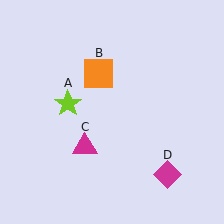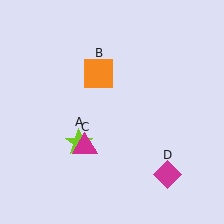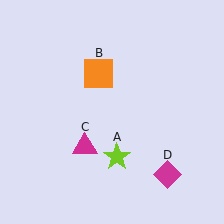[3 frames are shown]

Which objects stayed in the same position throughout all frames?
Orange square (object B) and magenta triangle (object C) and magenta diamond (object D) remained stationary.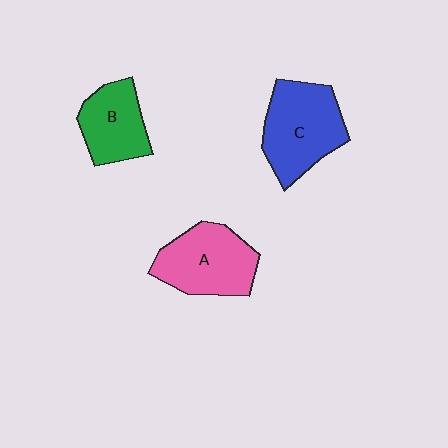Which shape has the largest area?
Shape C (blue).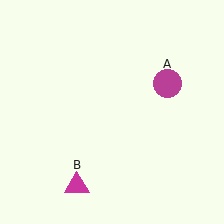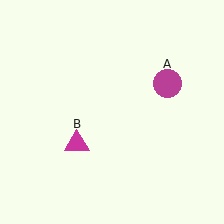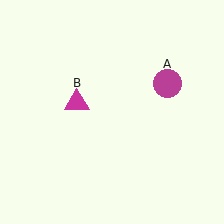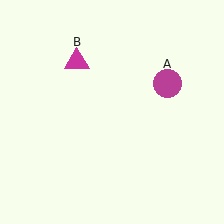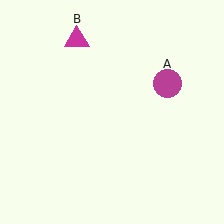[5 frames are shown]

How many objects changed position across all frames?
1 object changed position: magenta triangle (object B).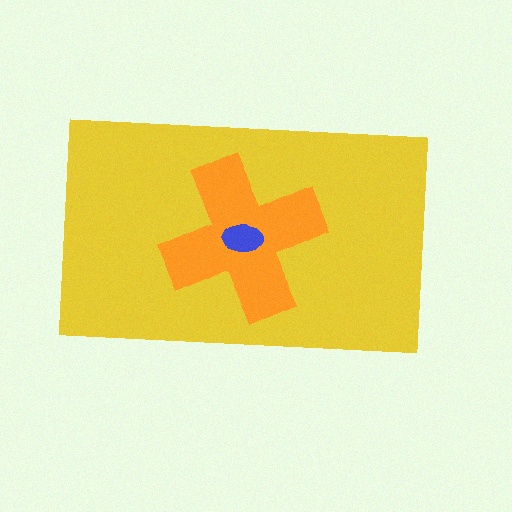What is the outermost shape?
The yellow rectangle.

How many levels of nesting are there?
3.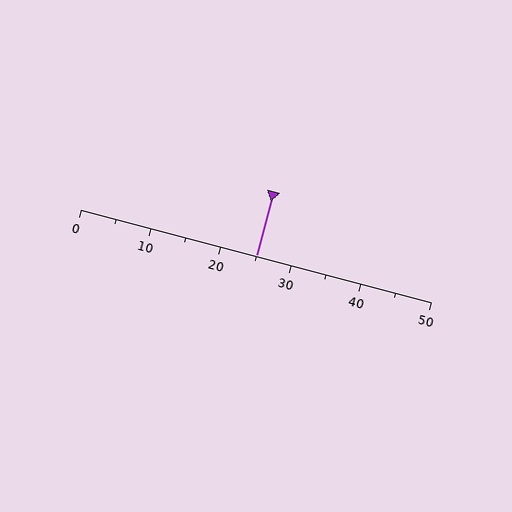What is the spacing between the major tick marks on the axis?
The major ticks are spaced 10 apart.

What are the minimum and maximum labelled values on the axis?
The axis runs from 0 to 50.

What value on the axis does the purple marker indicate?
The marker indicates approximately 25.